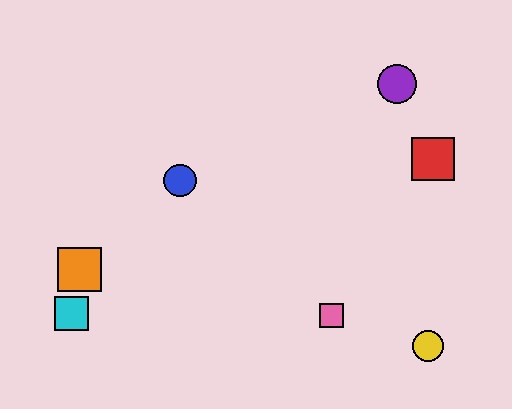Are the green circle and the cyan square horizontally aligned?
No, the green circle is at y≈270 and the cyan square is at y≈314.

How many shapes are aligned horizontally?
2 shapes (the green circle, the orange square) are aligned horizontally.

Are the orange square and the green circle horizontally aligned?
Yes, both are at y≈270.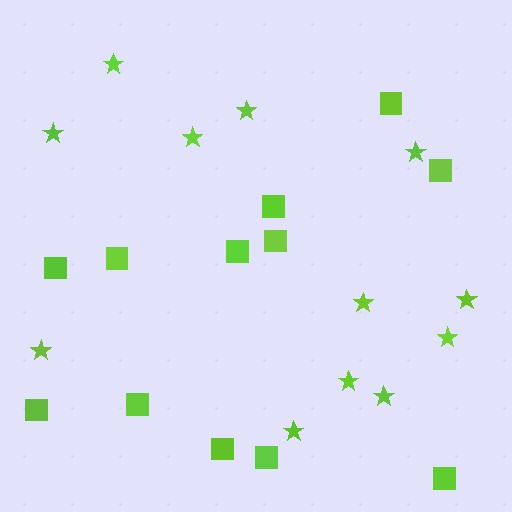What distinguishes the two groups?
There are 2 groups: one group of squares (12) and one group of stars (12).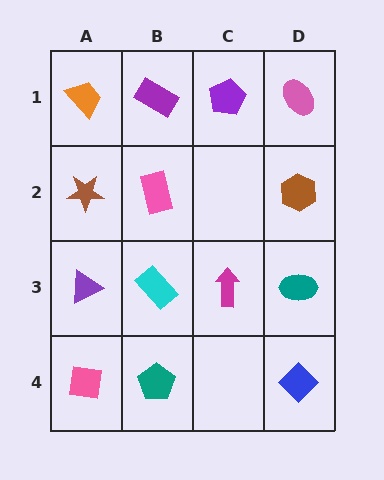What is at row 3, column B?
A cyan rectangle.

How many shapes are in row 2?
3 shapes.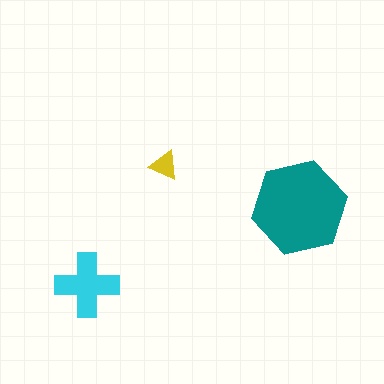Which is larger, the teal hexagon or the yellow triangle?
The teal hexagon.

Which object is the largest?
The teal hexagon.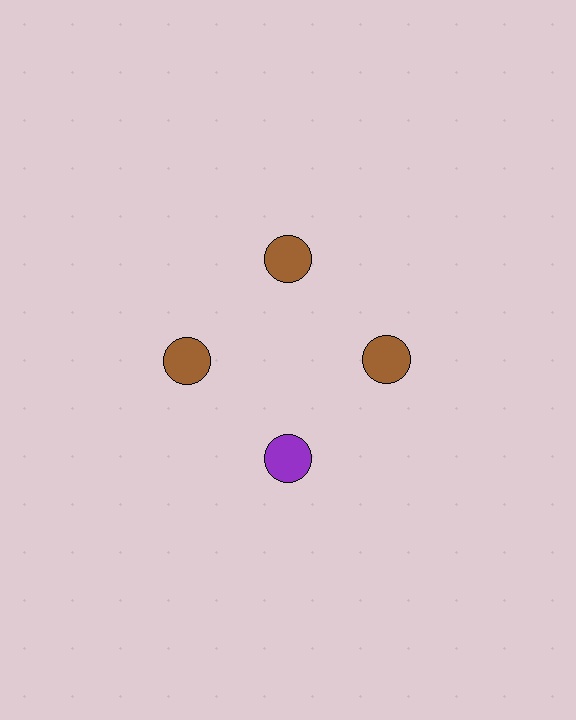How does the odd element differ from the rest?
It has a different color: purple instead of brown.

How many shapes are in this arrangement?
There are 4 shapes arranged in a ring pattern.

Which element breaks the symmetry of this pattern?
The purple circle at roughly the 6 o'clock position breaks the symmetry. All other shapes are brown circles.